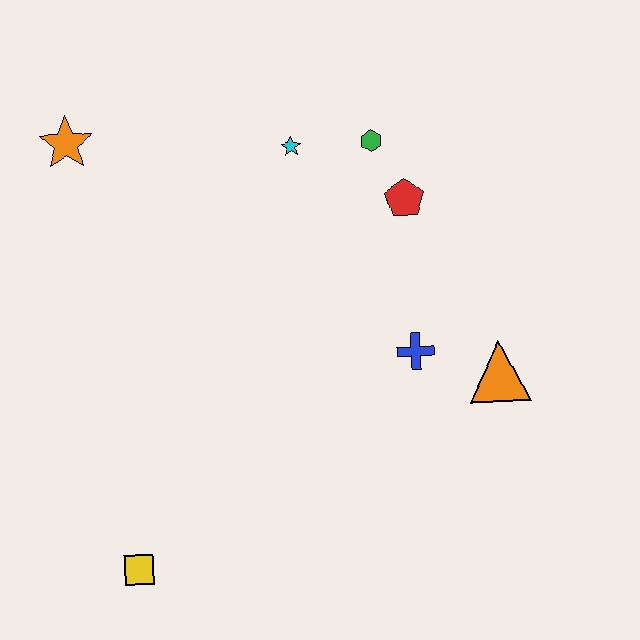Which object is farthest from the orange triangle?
The orange star is farthest from the orange triangle.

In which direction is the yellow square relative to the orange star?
The yellow square is below the orange star.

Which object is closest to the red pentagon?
The green hexagon is closest to the red pentagon.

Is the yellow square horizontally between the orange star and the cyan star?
Yes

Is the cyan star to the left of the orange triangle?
Yes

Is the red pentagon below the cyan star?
Yes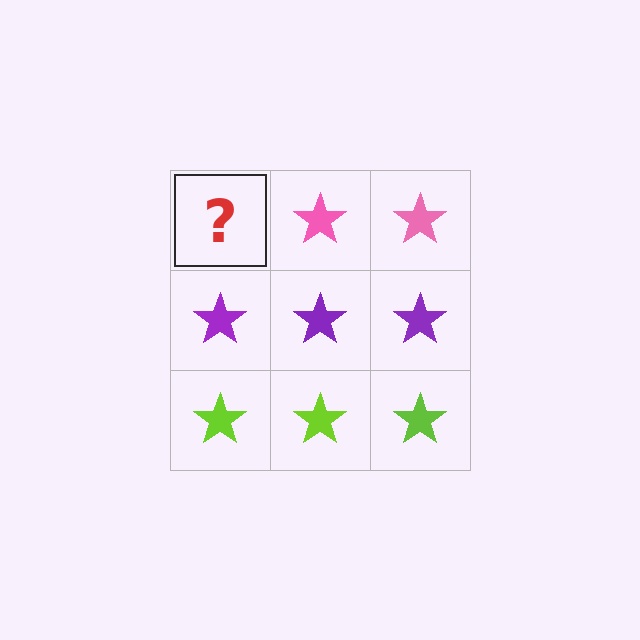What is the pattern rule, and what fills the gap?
The rule is that each row has a consistent color. The gap should be filled with a pink star.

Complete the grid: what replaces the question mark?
The question mark should be replaced with a pink star.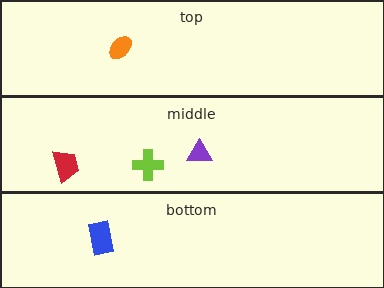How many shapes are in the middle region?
3.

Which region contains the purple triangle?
The middle region.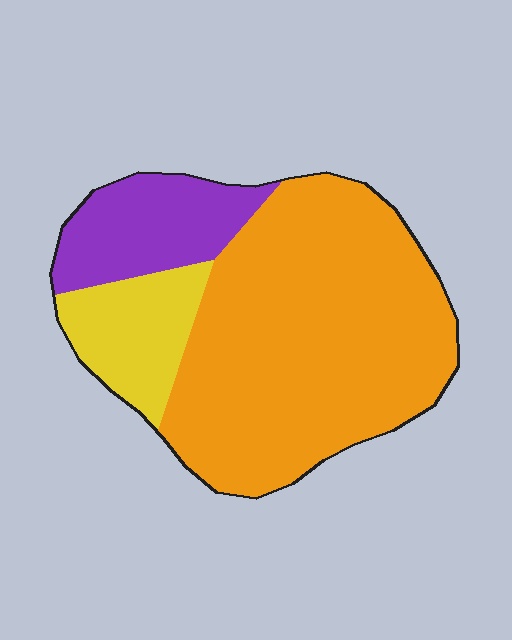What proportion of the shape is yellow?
Yellow takes up about one sixth (1/6) of the shape.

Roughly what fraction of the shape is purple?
Purple takes up less than a quarter of the shape.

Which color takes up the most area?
Orange, at roughly 65%.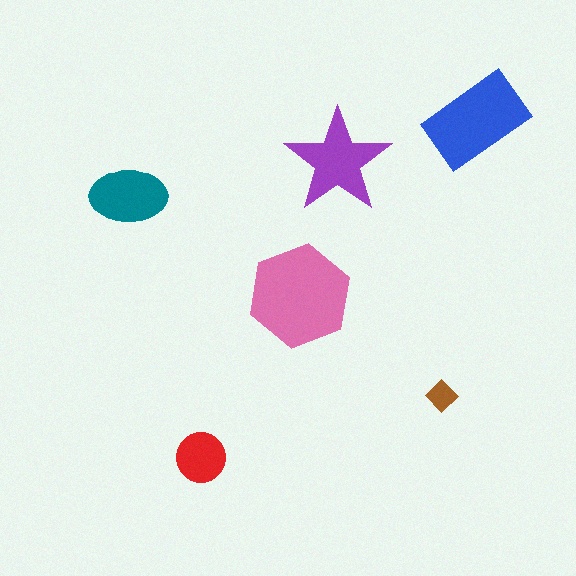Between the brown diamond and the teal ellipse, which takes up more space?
The teal ellipse.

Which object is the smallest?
The brown diamond.